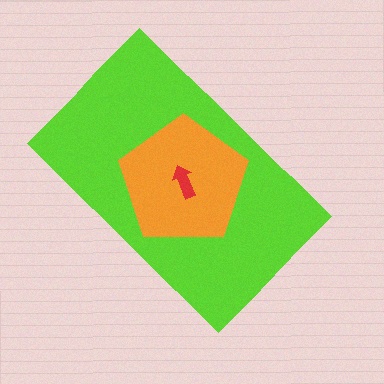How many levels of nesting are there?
3.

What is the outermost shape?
The lime rectangle.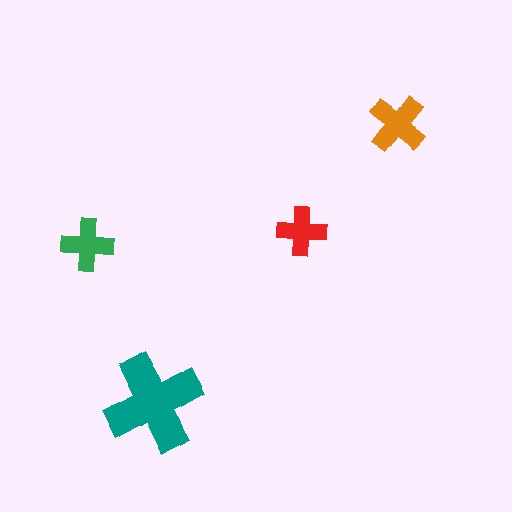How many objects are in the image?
There are 4 objects in the image.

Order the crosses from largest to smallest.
the teal one, the orange one, the green one, the red one.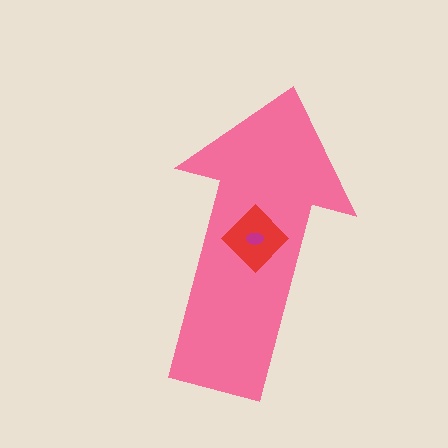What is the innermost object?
The magenta ellipse.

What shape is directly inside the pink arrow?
The red diamond.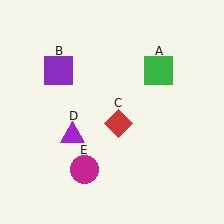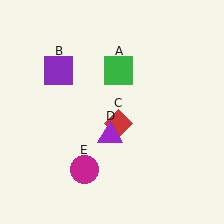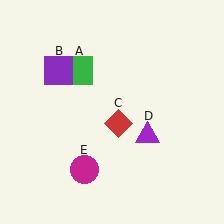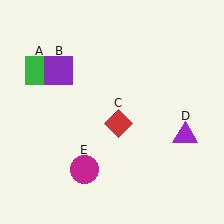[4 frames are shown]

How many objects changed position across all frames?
2 objects changed position: green square (object A), purple triangle (object D).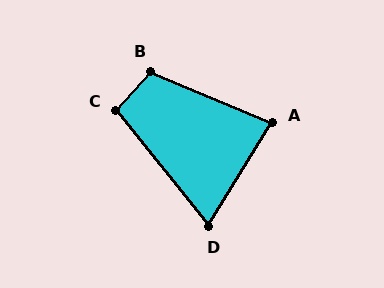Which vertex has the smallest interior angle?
D, at approximately 71 degrees.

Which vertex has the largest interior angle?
B, at approximately 109 degrees.